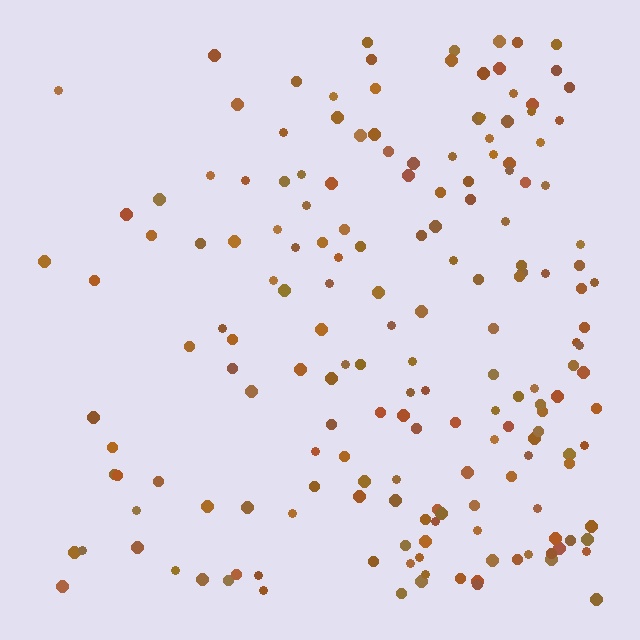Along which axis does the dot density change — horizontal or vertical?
Horizontal.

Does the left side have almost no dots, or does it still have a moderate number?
Still a moderate number, just noticeably fewer than the right.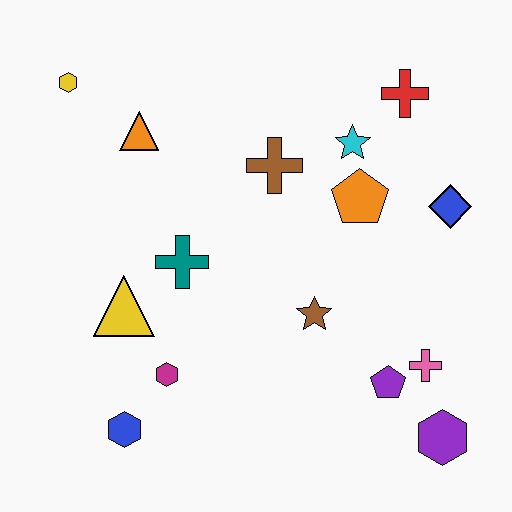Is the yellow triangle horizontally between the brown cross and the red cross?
No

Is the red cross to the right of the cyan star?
Yes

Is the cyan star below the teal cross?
No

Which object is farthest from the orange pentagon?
The blue hexagon is farthest from the orange pentagon.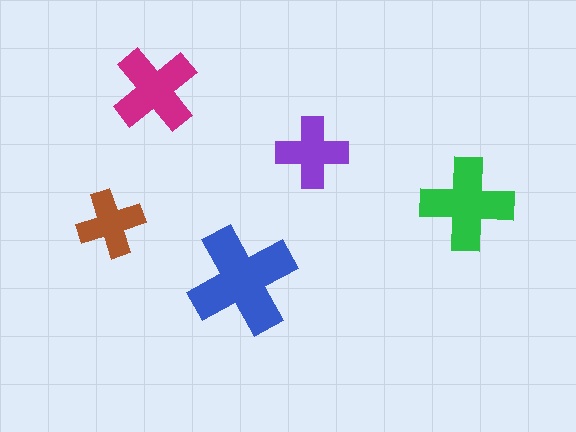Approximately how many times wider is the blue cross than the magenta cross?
About 1.5 times wider.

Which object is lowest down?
The blue cross is bottommost.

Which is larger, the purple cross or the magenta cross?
The magenta one.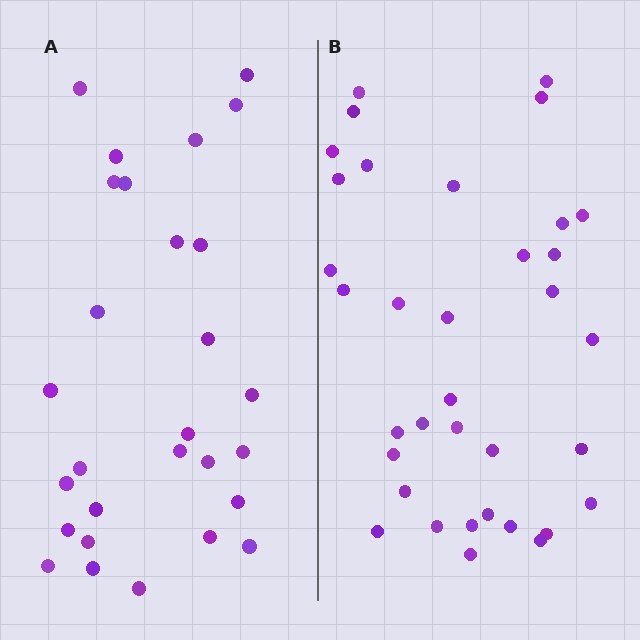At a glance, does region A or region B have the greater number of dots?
Region B (the right region) has more dots.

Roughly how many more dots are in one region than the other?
Region B has roughly 8 or so more dots than region A.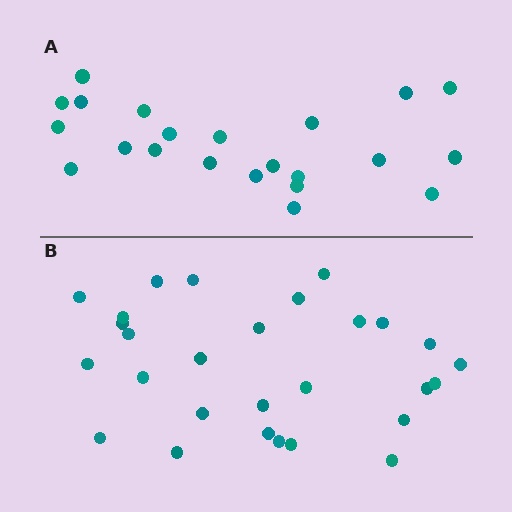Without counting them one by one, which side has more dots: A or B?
Region B (the bottom region) has more dots.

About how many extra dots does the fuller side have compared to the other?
Region B has about 6 more dots than region A.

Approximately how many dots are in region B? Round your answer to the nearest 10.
About 30 dots. (The exact count is 28, which rounds to 30.)